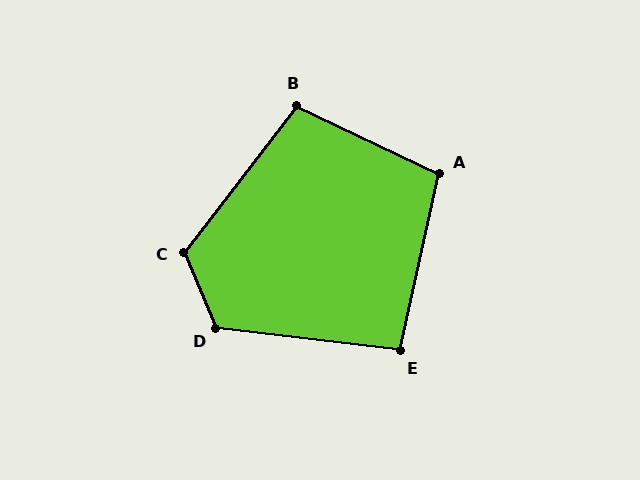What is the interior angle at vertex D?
Approximately 120 degrees (obtuse).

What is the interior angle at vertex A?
Approximately 103 degrees (obtuse).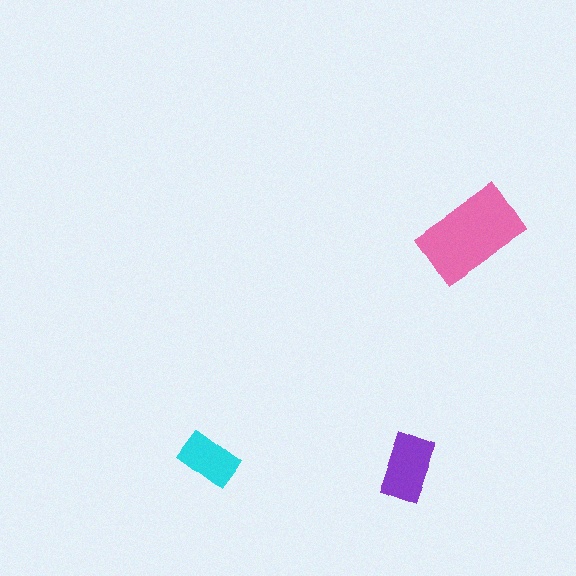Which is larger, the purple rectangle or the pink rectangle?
The pink one.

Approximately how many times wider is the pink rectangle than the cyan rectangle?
About 1.5 times wider.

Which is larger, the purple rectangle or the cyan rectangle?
The purple one.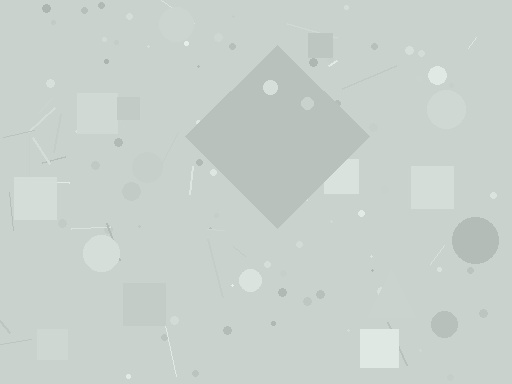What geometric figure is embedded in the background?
A diamond is embedded in the background.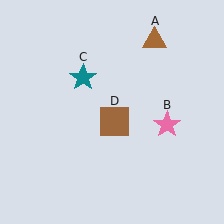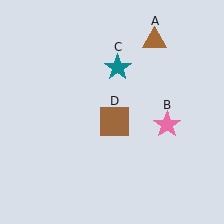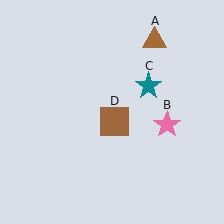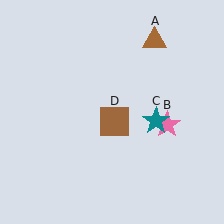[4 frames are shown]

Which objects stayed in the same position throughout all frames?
Brown triangle (object A) and pink star (object B) and brown square (object D) remained stationary.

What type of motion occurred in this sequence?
The teal star (object C) rotated clockwise around the center of the scene.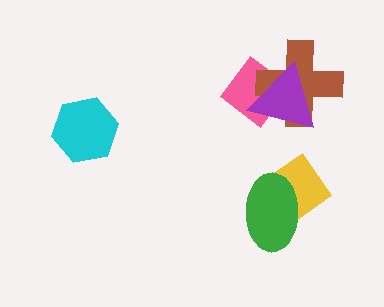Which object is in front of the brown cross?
The purple triangle is in front of the brown cross.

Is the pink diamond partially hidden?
Yes, it is partially covered by another shape.